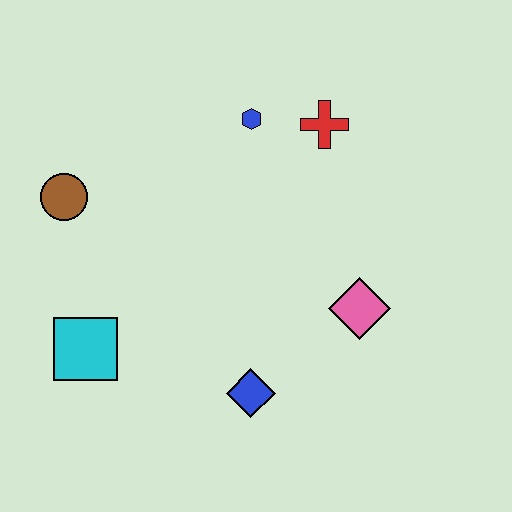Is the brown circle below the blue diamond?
No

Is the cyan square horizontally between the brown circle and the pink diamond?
Yes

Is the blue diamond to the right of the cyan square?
Yes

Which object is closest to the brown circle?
The cyan square is closest to the brown circle.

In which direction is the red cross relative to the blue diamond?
The red cross is above the blue diamond.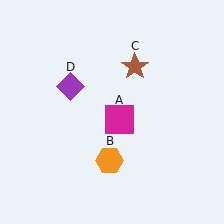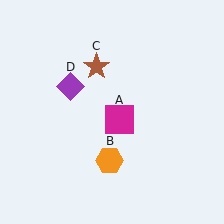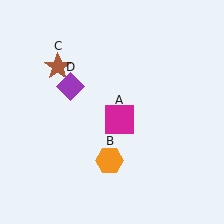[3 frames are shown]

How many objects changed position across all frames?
1 object changed position: brown star (object C).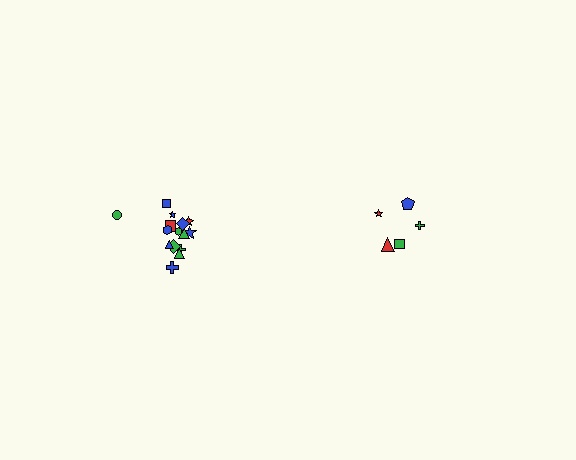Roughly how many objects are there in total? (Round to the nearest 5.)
Roughly 20 objects in total.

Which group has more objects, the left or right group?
The left group.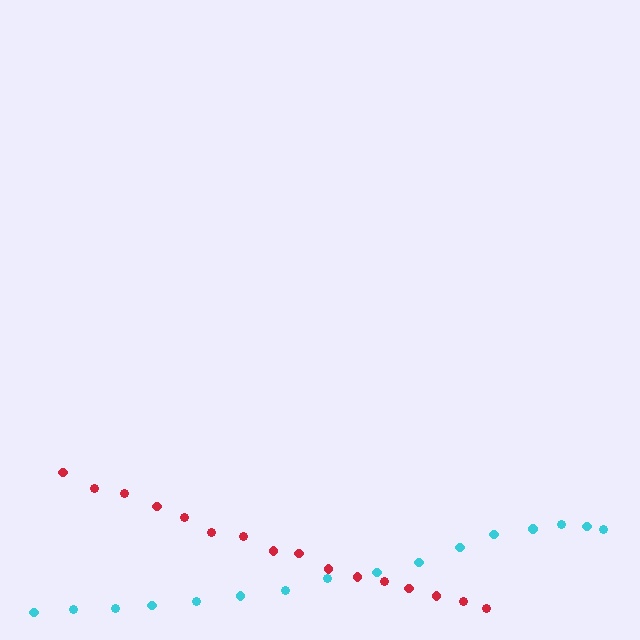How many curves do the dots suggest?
There are 2 distinct paths.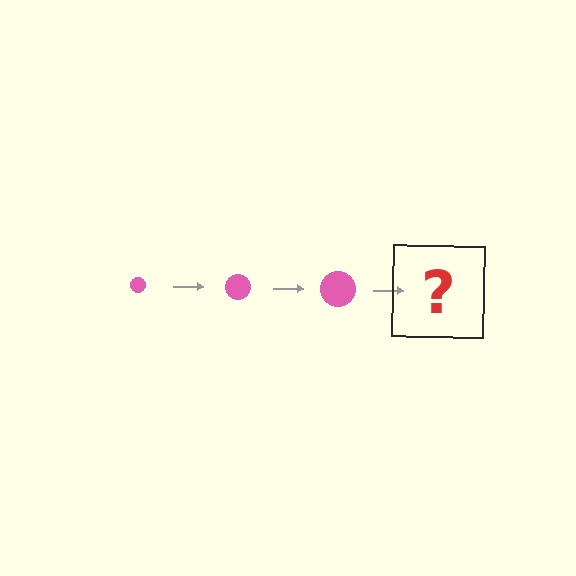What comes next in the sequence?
The next element should be a pink circle, larger than the previous one.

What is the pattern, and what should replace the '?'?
The pattern is that the circle gets progressively larger each step. The '?' should be a pink circle, larger than the previous one.